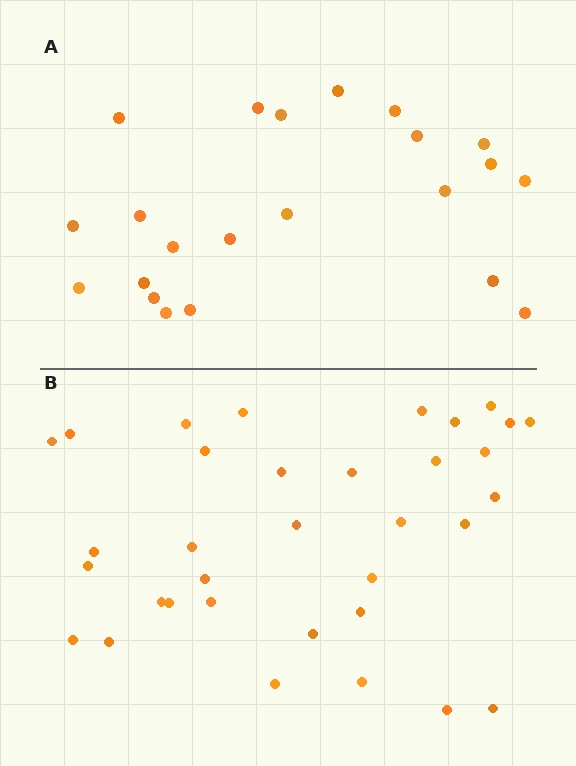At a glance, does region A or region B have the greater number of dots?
Region B (the bottom region) has more dots.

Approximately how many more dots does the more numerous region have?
Region B has roughly 12 or so more dots than region A.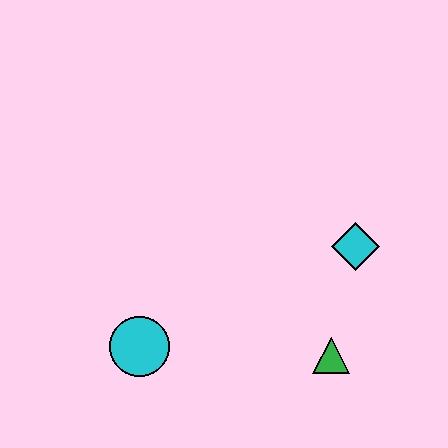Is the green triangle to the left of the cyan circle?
No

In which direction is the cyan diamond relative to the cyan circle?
The cyan diamond is to the right of the cyan circle.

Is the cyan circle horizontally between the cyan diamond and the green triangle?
No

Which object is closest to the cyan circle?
The green triangle is closest to the cyan circle.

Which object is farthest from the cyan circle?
The cyan diamond is farthest from the cyan circle.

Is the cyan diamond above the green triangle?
Yes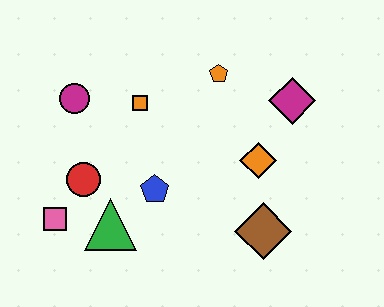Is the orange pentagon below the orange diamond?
No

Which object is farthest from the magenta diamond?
The pink square is farthest from the magenta diamond.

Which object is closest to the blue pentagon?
The green triangle is closest to the blue pentagon.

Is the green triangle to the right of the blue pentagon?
No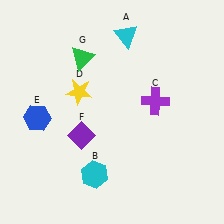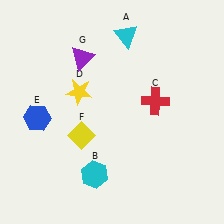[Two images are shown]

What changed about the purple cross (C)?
In Image 1, C is purple. In Image 2, it changed to red.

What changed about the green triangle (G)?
In Image 1, G is green. In Image 2, it changed to purple.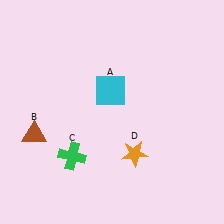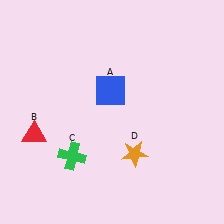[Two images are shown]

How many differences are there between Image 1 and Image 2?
There are 2 differences between the two images.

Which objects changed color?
A changed from cyan to blue. B changed from brown to red.